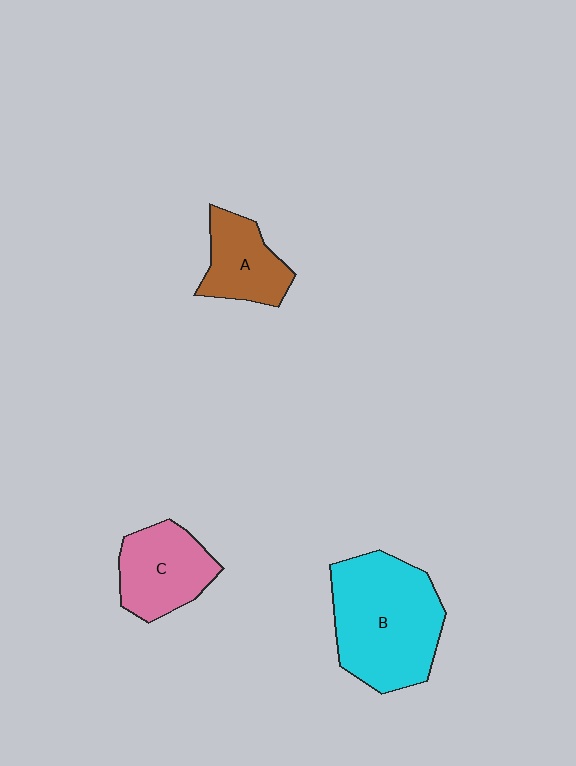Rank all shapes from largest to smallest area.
From largest to smallest: B (cyan), C (pink), A (brown).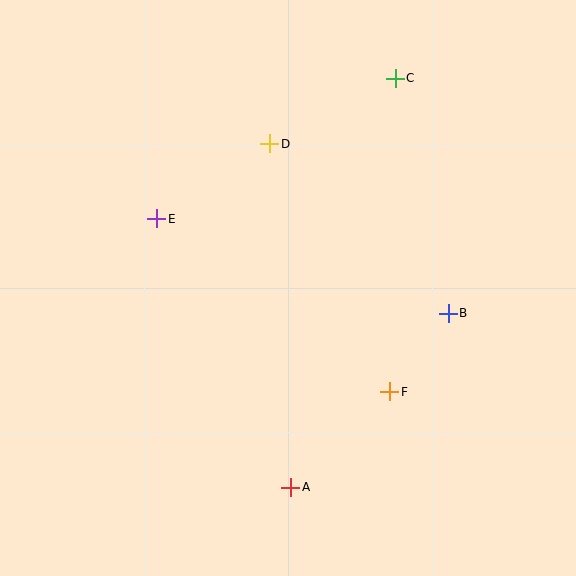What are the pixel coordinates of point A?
Point A is at (291, 487).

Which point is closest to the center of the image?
Point D at (270, 144) is closest to the center.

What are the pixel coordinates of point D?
Point D is at (270, 144).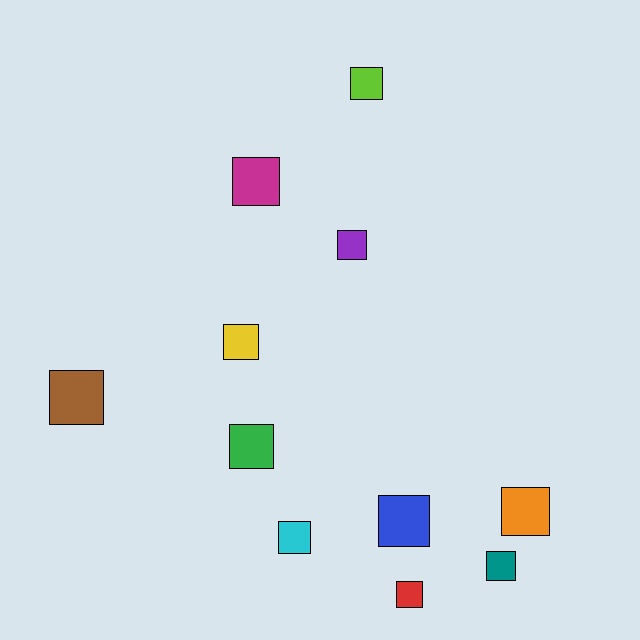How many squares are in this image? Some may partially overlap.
There are 11 squares.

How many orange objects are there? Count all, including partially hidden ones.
There is 1 orange object.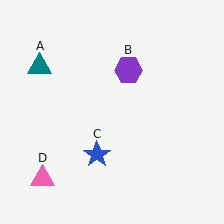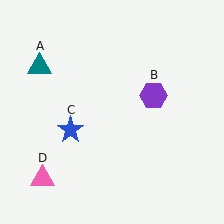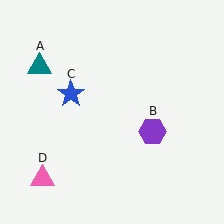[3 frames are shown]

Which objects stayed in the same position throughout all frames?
Teal triangle (object A) and pink triangle (object D) remained stationary.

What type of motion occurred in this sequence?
The purple hexagon (object B), blue star (object C) rotated clockwise around the center of the scene.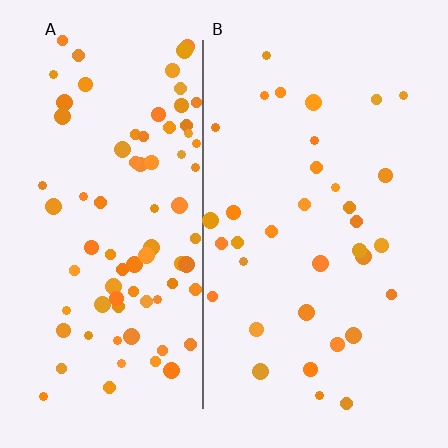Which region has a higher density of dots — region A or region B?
A (the left).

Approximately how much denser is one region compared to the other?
Approximately 2.3× — region A over region B.